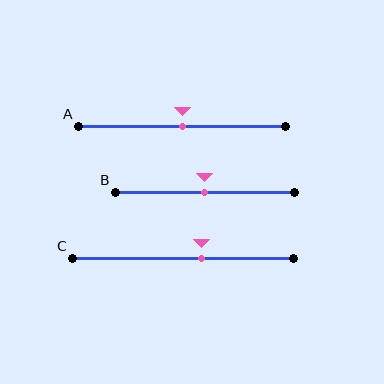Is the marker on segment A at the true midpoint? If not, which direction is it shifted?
Yes, the marker on segment A is at the true midpoint.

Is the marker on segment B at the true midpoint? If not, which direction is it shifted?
Yes, the marker on segment B is at the true midpoint.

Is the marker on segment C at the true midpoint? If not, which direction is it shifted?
No, the marker on segment C is shifted to the right by about 8% of the segment length.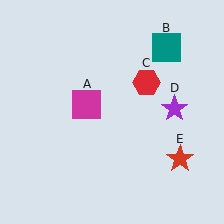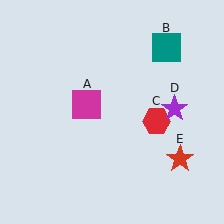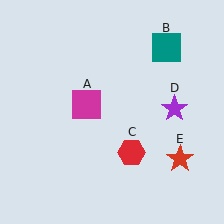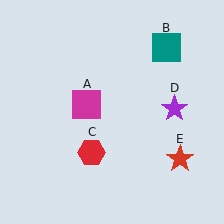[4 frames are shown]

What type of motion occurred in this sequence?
The red hexagon (object C) rotated clockwise around the center of the scene.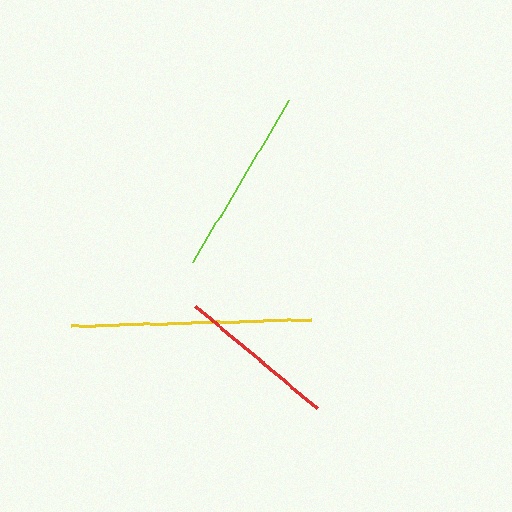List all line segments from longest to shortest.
From longest to shortest: yellow, lime, red.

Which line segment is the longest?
The yellow line is the longest at approximately 240 pixels.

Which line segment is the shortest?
The red line is the shortest at approximately 159 pixels.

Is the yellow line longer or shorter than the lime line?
The yellow line is longer than the lime line.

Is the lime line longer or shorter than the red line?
The lime line is longer than the red line.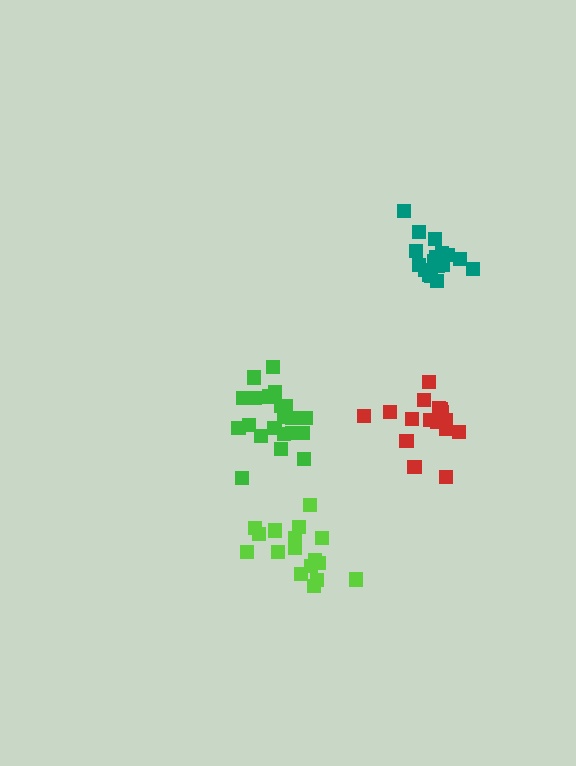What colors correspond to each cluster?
The clusters are colored: green, red, lime, teal.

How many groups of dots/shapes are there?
There are 4 groups.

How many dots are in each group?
Group 1: 21 dots, Group 2: 16 dots, Group 3: 17 dots, Group 4: 18 dots (72 total).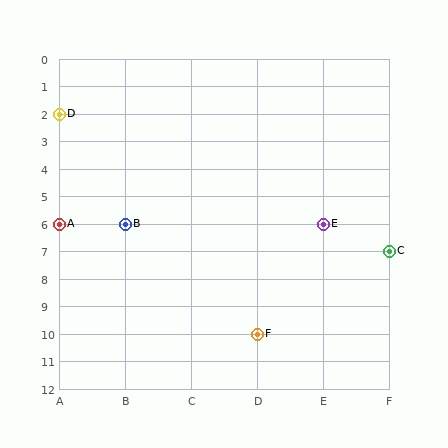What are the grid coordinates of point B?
Point B is at grid coordinates (B, 6).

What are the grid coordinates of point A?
Point A is at grid coordinates (A, 6).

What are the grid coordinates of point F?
Point F is at grid coordinates (D, 10).